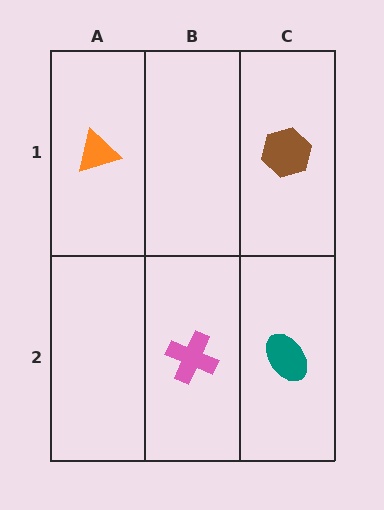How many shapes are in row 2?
2 shapes.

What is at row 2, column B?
A pink cross.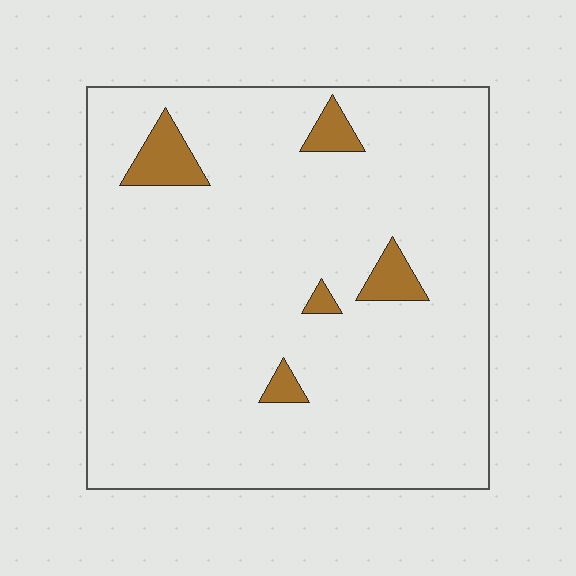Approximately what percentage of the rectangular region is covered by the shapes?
Approximately 5%.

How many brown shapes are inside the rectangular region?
5.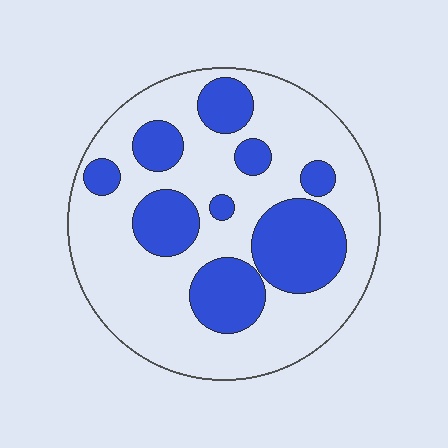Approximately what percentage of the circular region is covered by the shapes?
Approximately 30%.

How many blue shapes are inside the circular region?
9.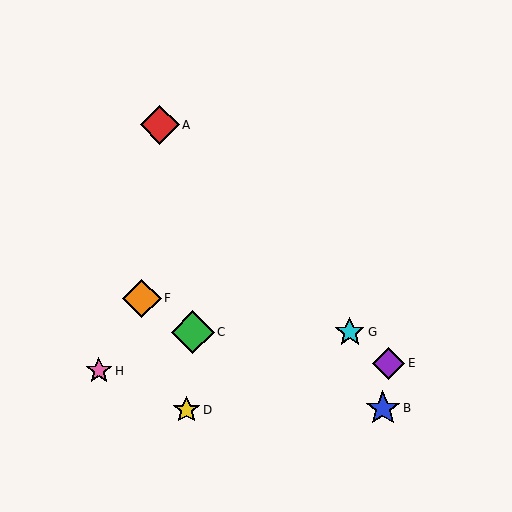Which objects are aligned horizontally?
Objects C, G are aligned horizontally.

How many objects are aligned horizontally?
2 objects (C, G) are aligned horizontally.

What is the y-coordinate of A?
Object A is at y≈125.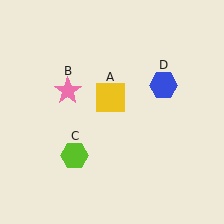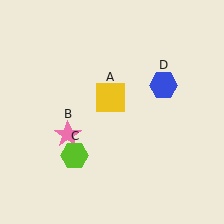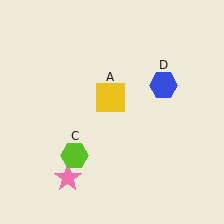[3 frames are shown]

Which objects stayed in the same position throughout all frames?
Yellow square (object A) and lime hexagon (object C) and blue hexagon (object D) remained stationary.